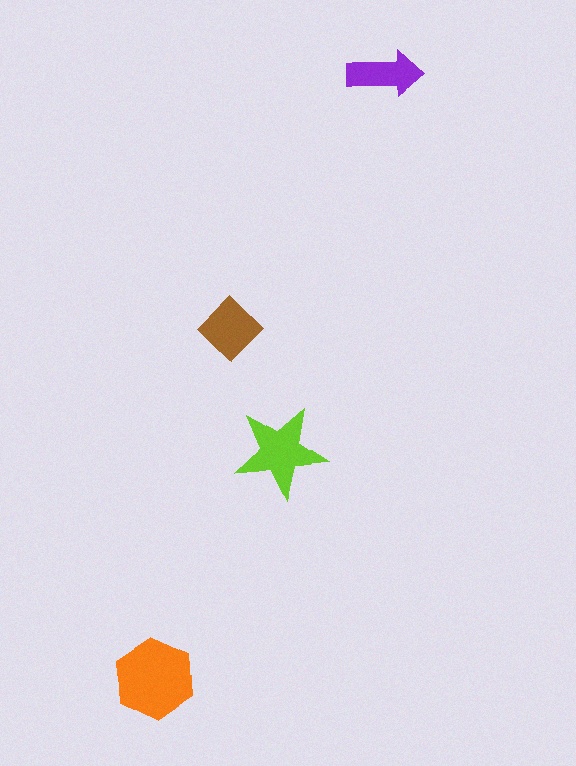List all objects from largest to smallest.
The orange hexagon, the lime star, the brown diamond, the purple arrow.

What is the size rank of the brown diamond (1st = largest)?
3rd.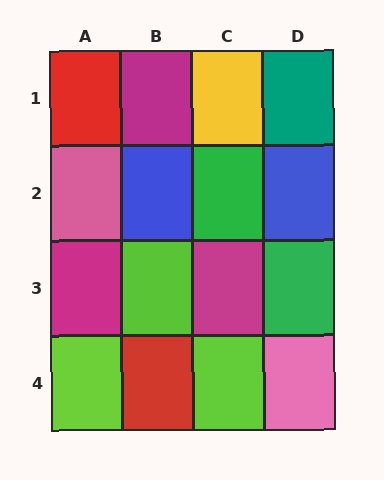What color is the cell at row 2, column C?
Green.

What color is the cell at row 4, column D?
Pink.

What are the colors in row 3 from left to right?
Magenta, lime, magenta, green.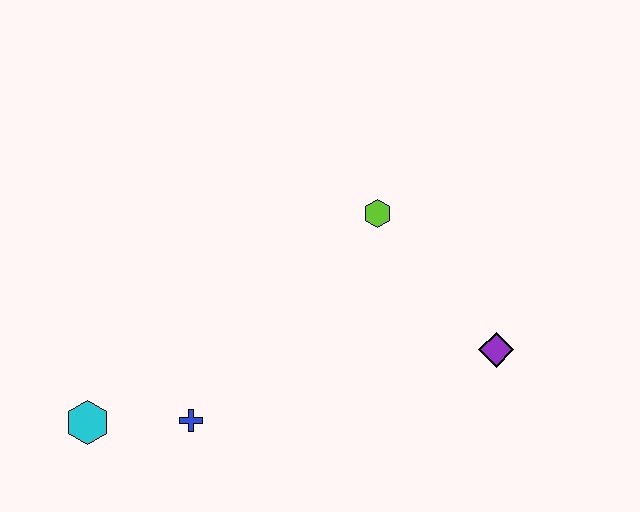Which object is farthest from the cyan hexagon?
The purple diamond is farthest from the cyan hexagon.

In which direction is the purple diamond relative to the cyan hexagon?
The purple diamond is to the right of the cyan hexagon.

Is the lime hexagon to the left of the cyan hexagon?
No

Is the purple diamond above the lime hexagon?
No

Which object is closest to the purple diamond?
The lime hexagon is closest to the purple diamond.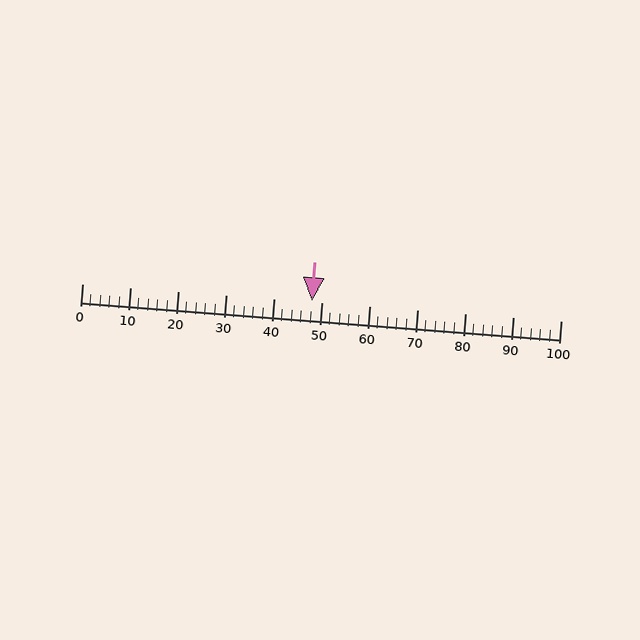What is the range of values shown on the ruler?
The ruler shows values from 0 to 100.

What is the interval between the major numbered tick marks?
The major tick marks are spaced 10 units apart.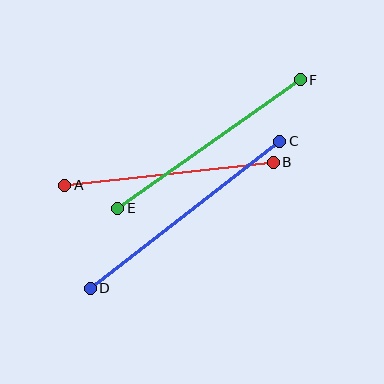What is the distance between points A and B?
The distance is approximately 210 pixels.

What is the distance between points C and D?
The distance is approximately 240 pixels.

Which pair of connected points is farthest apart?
Points C and D are farthest apart.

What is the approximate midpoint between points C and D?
The midpoint is at approximately (185, 215) pixels.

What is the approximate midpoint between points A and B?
The midpoint is at approximately (169, 174) pixels.